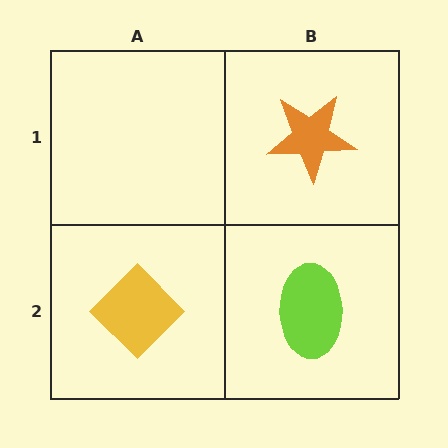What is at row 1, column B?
An orange star.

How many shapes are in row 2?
2 shapes.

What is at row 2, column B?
A lime ellipse.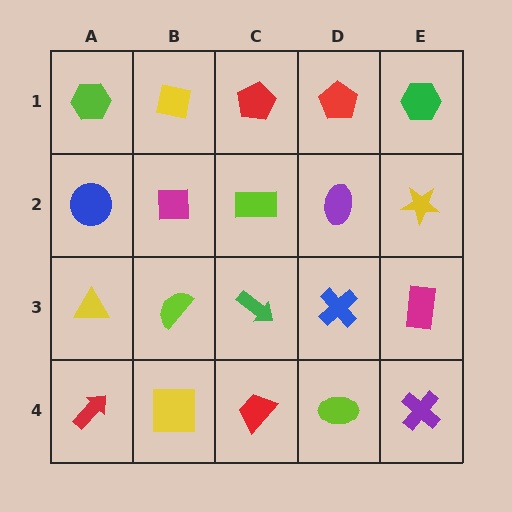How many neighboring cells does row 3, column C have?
4.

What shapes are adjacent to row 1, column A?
A blue circle (row 2, column A), a yellow square (row 1, column B).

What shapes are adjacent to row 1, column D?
A purple ellipse (row 2, column D), a red pentagon (row 1, column C), a green hexagon (row 1, column E).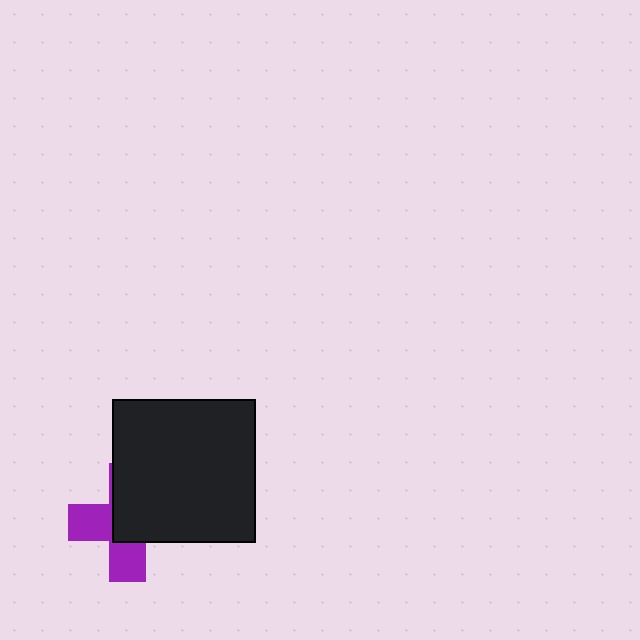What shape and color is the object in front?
The object in front is a black square.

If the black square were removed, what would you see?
You would see the complete purple cross.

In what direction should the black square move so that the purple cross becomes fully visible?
The black square should move toward the upper-right. That is the shortest direction to clear the overlap and leave the purple cross fully visible.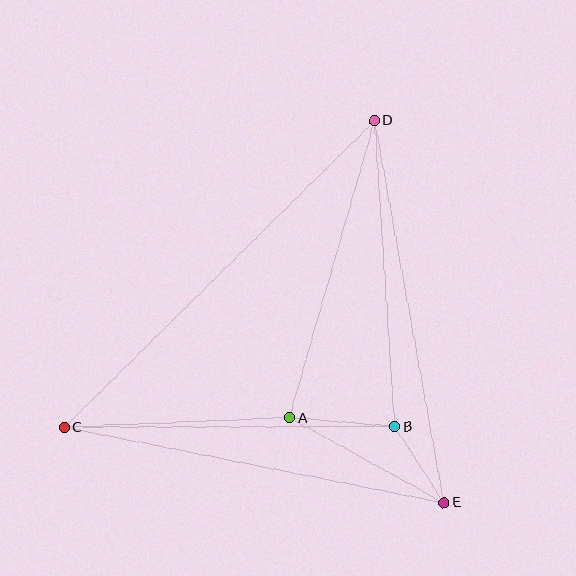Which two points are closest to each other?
Points B and E are closest to each other.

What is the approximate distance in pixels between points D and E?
The distance between D and E is approximately 389 pixels.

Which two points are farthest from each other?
Points C and D are farthest from each other.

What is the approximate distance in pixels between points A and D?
The distance between A and D is approximately 309 pixels.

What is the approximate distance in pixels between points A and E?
The distance between A and E is approximately 176 pixels.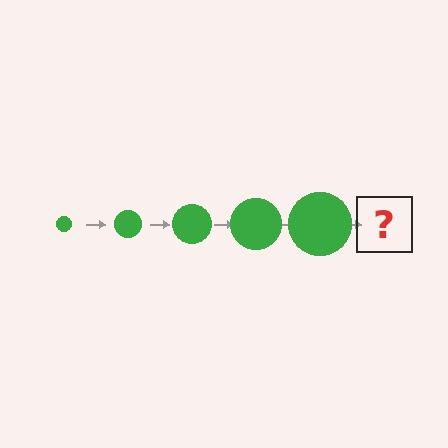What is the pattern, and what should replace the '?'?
The pattern is that the circle gets progressively larger each step. The '?' should be a green circle, larger than the previous one.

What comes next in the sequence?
The next element should be a green circle, larger than the previous one.